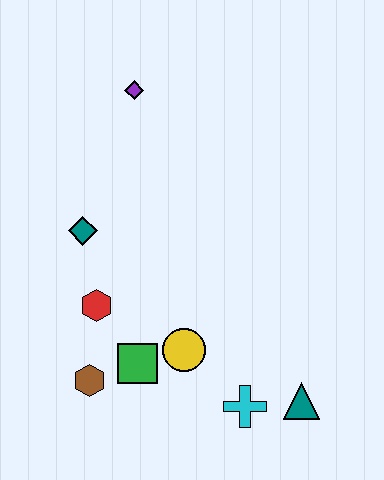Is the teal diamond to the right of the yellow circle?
No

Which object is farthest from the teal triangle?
The purple diamond is farthest from the teal triangle.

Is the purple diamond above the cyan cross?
Yes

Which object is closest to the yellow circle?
The green square is closest to the yellow circle.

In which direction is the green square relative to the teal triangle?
The green square is to the left of the teal triangle.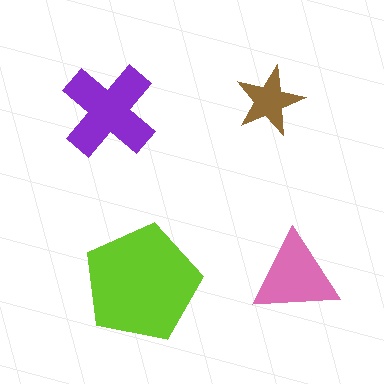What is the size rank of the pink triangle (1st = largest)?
3rd.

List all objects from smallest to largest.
The brown star, the pink triangle, the purple cross, the lime pentagon.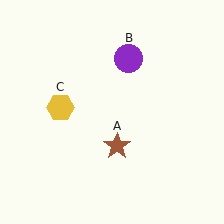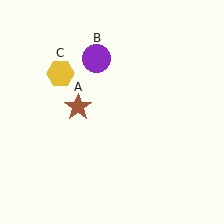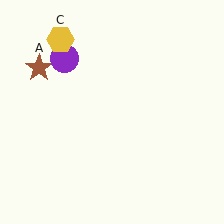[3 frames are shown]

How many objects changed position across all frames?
3 objects changed position: brown star (object A), purple circle (object B), yellow hexagon (object C).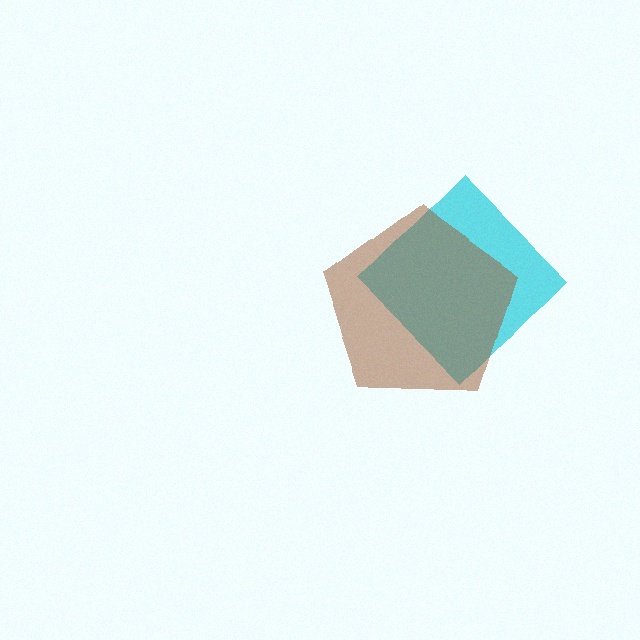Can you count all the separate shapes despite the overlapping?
Yes, there are 2 separate shapes.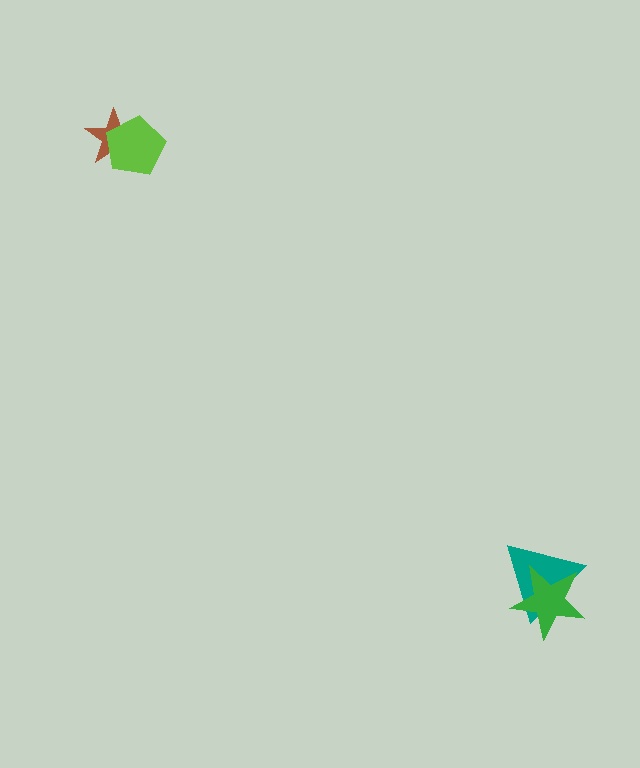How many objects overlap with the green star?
1 object overlaps with the green star.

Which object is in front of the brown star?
The lime pentagon is in front of the brown star.